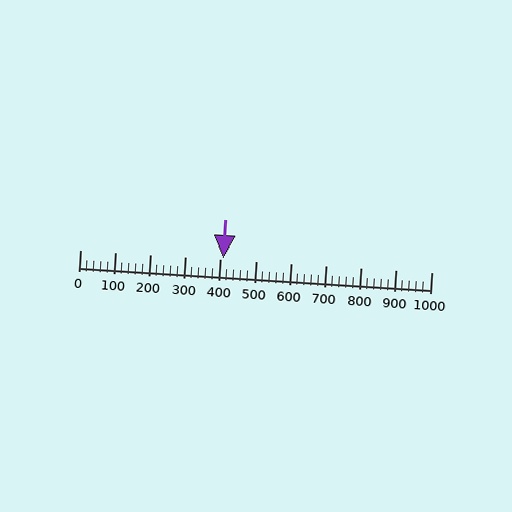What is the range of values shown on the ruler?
The ruler shows values from 0 to 1000.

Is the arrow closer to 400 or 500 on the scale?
The arrow is closer to 400.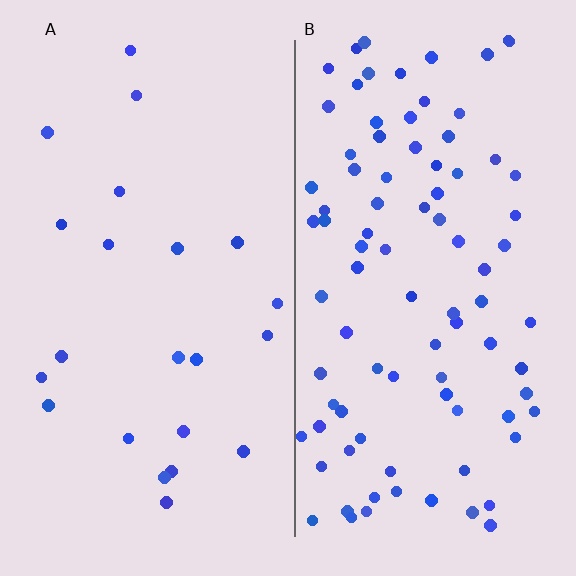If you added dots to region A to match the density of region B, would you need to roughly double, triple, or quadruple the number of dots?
Approximately quadruple.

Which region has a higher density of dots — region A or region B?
B (the right).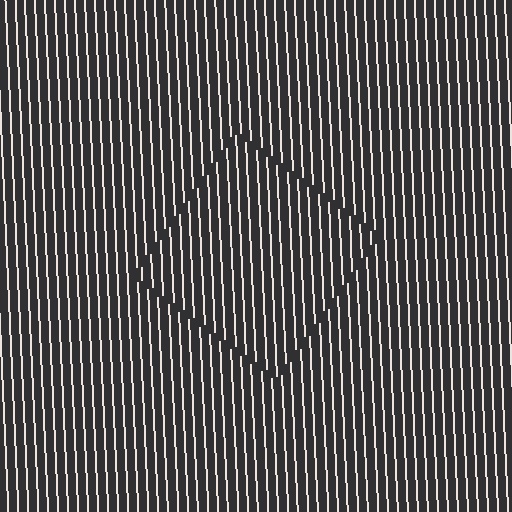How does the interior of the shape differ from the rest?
The interior of the shape contains the same grating, shifted by half a period — the contour is defined by the phase discontinuity where line-ends from the inner and outer gratings abut.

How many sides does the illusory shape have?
4 sides — the line-ends trace a square.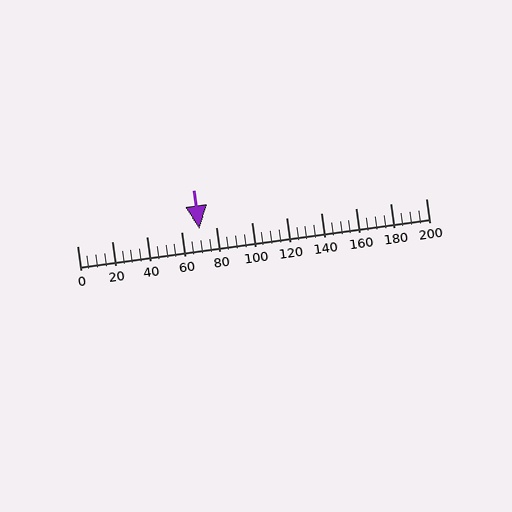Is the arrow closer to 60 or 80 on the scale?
The arrow is closer to 80.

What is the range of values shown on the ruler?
The ruler shows values from 0 to 200.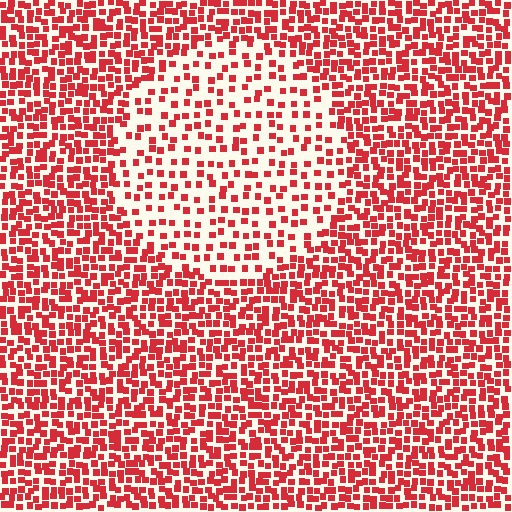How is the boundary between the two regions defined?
The boundary is defined by a change in element density (approximately 2.1x ratio). All elements are the same color, size, and shape.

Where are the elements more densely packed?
The elements are more densely packed outside the circle boundary.